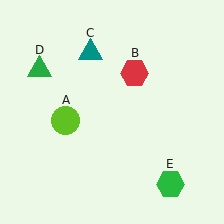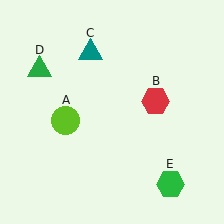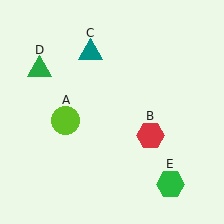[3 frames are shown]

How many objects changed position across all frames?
1 object changed position: red hexagon (object B).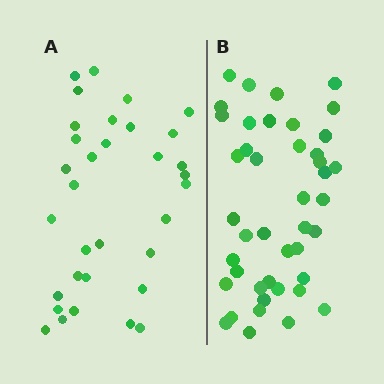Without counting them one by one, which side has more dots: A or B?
Region B (the right region) has more dots.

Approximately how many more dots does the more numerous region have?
Region B has roughly 10 or so more dots than region A.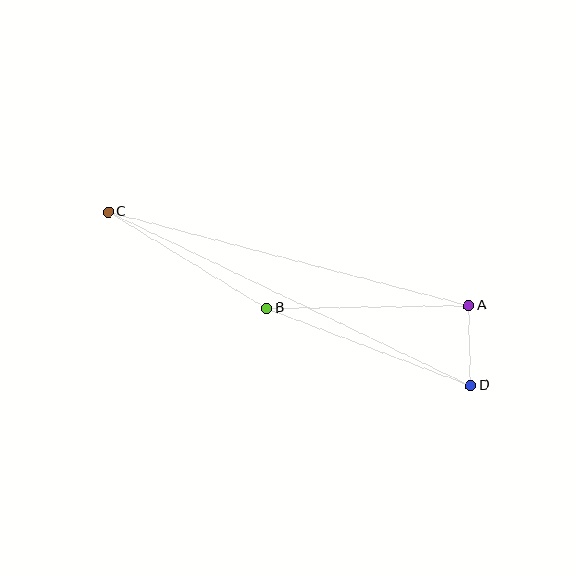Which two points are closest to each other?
Points A and D are closest to each other.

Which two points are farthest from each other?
Points C and D are farthest from each other.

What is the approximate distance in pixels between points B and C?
The distance between B and C is approximately 185 pixels.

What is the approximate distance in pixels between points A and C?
The distance between A and C is approximately 372 pixels.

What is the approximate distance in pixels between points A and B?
The distance between A and B is approximately 202 pixels.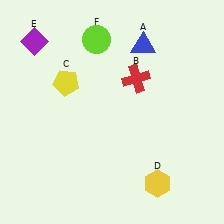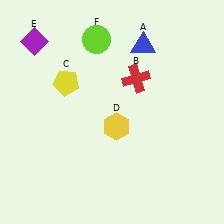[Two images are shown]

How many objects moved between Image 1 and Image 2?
1 object moved between the two images.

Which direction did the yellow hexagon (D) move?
The yellow hexagon (D) moved up.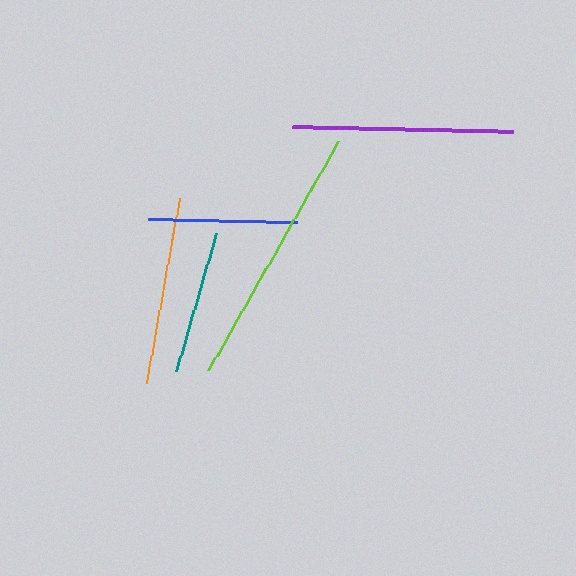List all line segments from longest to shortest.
From longest to shortest: lime, purple, orange, blue, teal.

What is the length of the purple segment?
The purple segment is approximately 221 pixels long.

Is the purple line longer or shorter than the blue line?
The purple line is longer than the blue line.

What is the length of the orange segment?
The orange segment is approximately 188 pixels long.